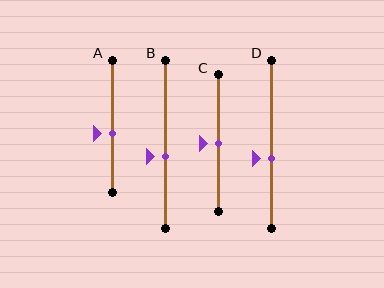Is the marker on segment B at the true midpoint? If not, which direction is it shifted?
No, the marker on segment B is shifted downward by about 7% of the segment length.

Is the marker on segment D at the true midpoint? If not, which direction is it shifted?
No, the marker on segment D is shifted downward by about 9% of the segment length.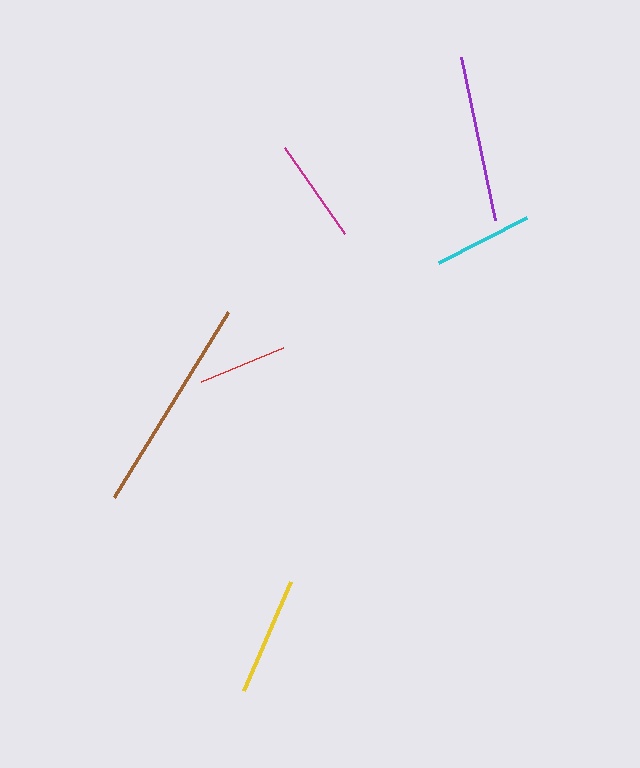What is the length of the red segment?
The red segment is approximately 89 pixels long.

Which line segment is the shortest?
The red line is the shortest at approximately 89 pixels.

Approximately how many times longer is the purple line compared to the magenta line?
The purple line is approximately 1.6 times the length of the magenta line.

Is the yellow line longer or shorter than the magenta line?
The yellow line is longer than the magenta line.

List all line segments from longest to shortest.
From longest to shortest: brown, purple, yellow, magenta, cyan, red.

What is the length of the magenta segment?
The magenta segment is approximately 105 pixels long.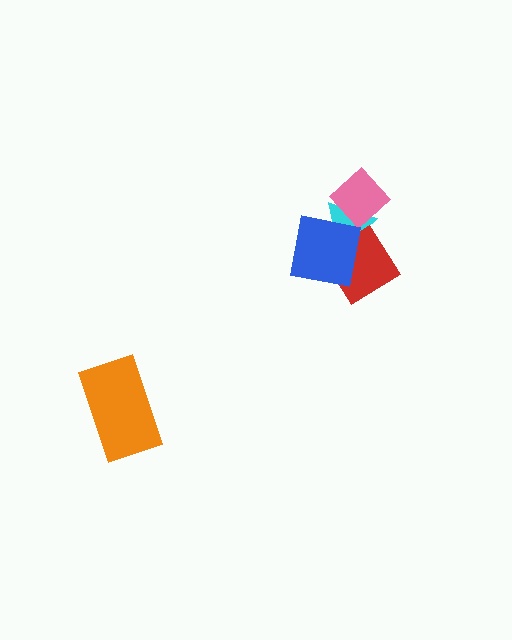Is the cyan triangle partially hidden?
Yes, it is partially covered by another shape.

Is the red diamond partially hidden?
Yes, it is partially covered by another shape.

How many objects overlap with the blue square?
2 objects overlap with the blue square.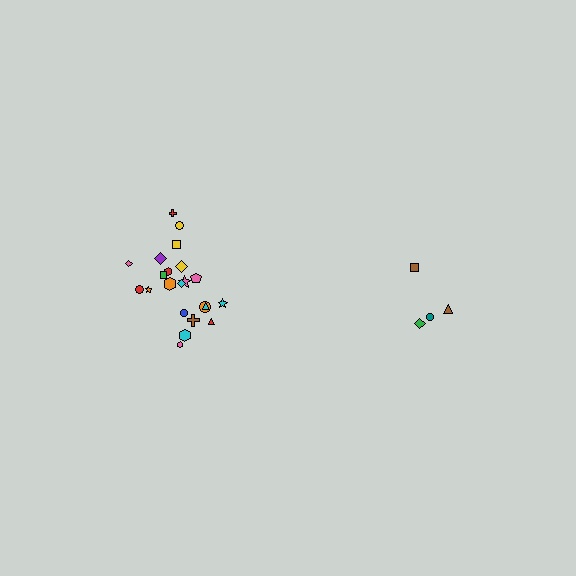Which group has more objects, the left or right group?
The left group.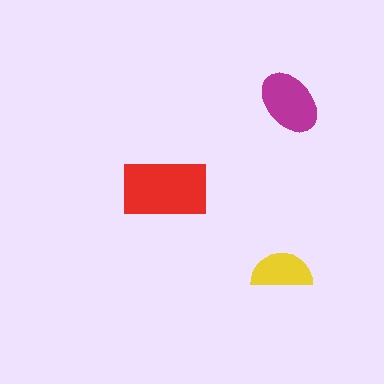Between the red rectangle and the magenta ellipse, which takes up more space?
The red rectangle.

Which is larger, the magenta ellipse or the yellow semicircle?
The magenta ellipse.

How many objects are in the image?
There are 3 objects in the image.